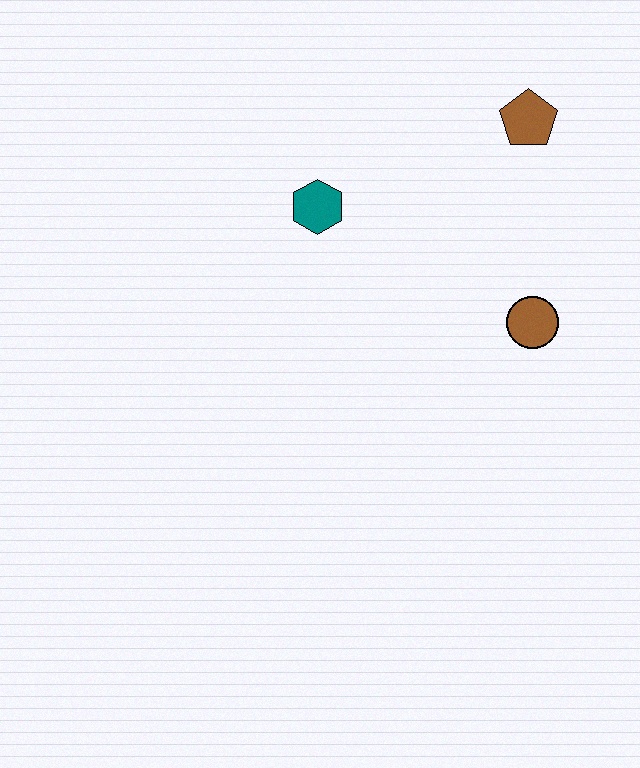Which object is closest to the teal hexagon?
The brown pentagon is closest to the teal hexagon.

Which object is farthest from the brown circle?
The teal hexagon is farthest from the brown circle.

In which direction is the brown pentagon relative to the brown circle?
The brown pentagon is above the brown circle.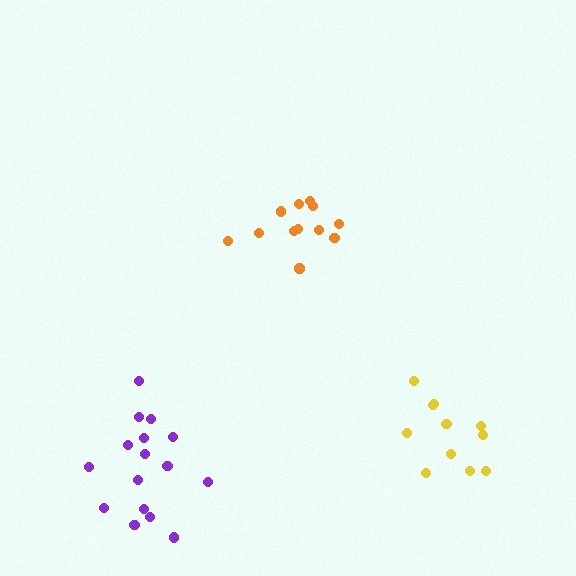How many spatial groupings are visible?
There are 3 spatial groupings.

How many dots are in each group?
Group 1: 12 dots, Group 2: 11 dots, Group 3: 16 dots (39 total).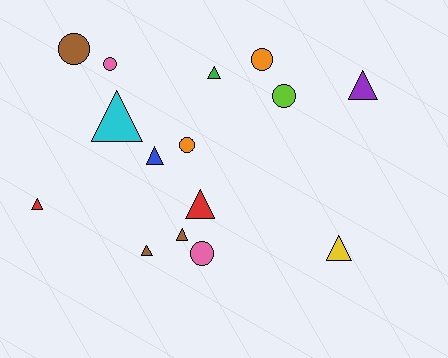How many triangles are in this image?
There are 9 triangles.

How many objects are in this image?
There are 15 objects.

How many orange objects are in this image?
There are 2 orange objects.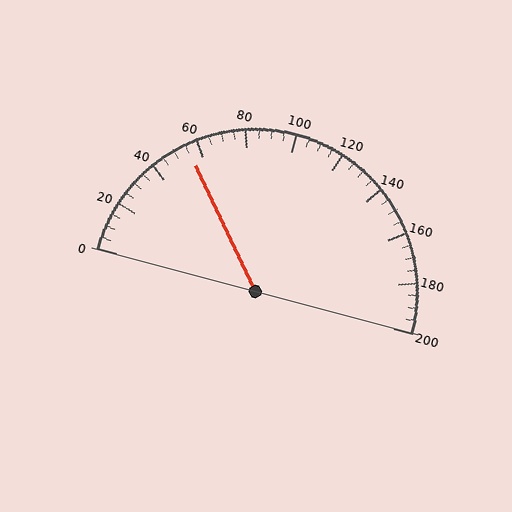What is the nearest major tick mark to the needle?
The nearest major tick mark is 60.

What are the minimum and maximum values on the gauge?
The gauge ranges from 0 to 200.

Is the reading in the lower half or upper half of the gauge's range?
The reading is in the lower half of the range (0 to 200).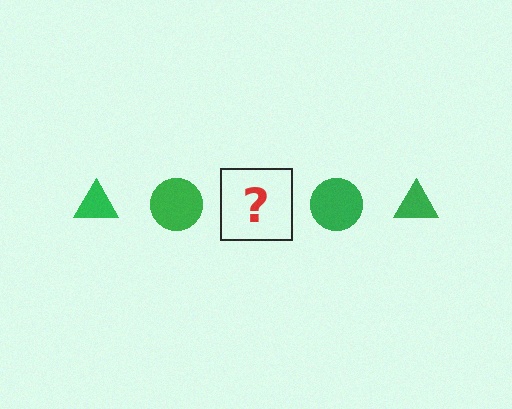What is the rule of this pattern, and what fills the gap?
The rule is that the pattern cycles through triangle, circle shapes in green. The gap should be filled with a green triangle.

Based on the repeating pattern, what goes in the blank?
The blank should be a green triangle.